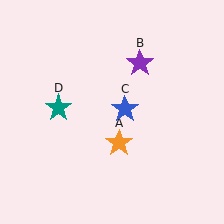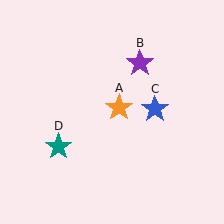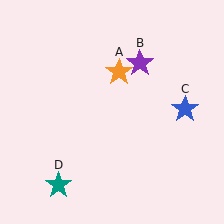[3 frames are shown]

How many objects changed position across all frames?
3 objects changed position: orange star (object A), blue star (object C), teal star (object D).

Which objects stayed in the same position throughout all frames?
Purple star (object B) remained stationary.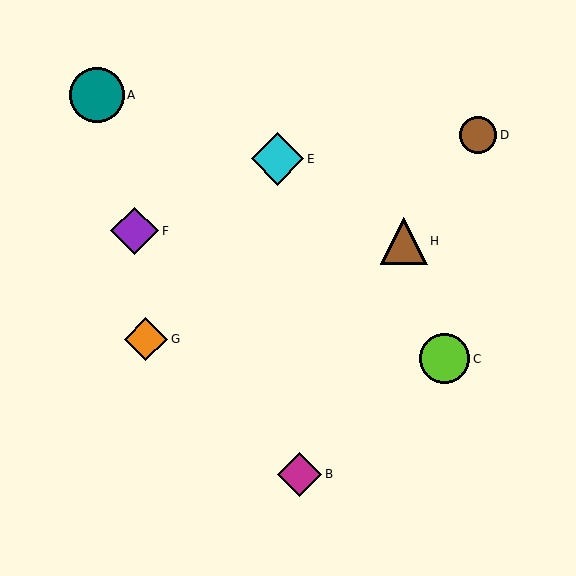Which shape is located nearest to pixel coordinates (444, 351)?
The lime circle (labeled C) at (445, 359) is nearest to that location.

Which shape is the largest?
The teal circle (labeled A) is the largest.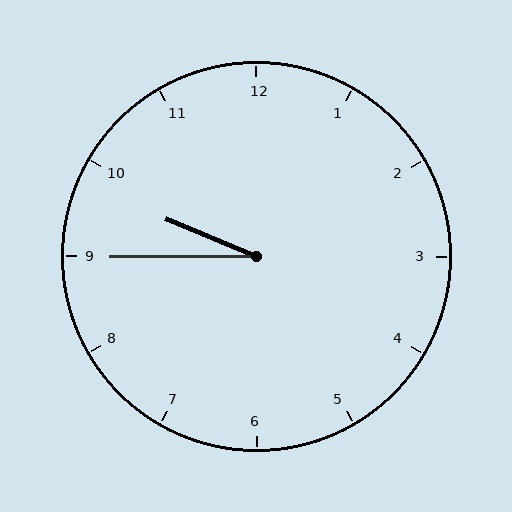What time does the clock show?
9:45.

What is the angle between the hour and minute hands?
Approximately 22 degrees.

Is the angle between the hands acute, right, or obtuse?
It is acute.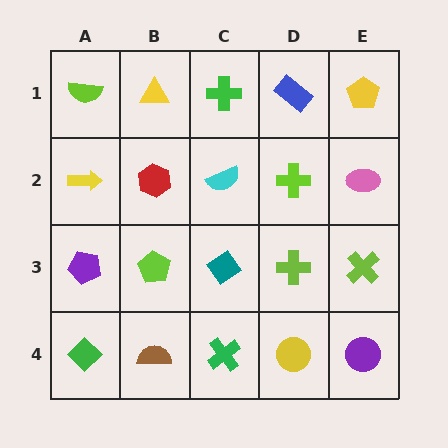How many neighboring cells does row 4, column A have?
2.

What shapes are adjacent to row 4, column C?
A teal diamond (row 3, column C), a brown semicircle (row 4, column B), a yellow circle (row 4, column D).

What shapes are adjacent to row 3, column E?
A pink ellipse (row 2, column E), a purple circle (row 4, column E), a lime cross (row 3, column D).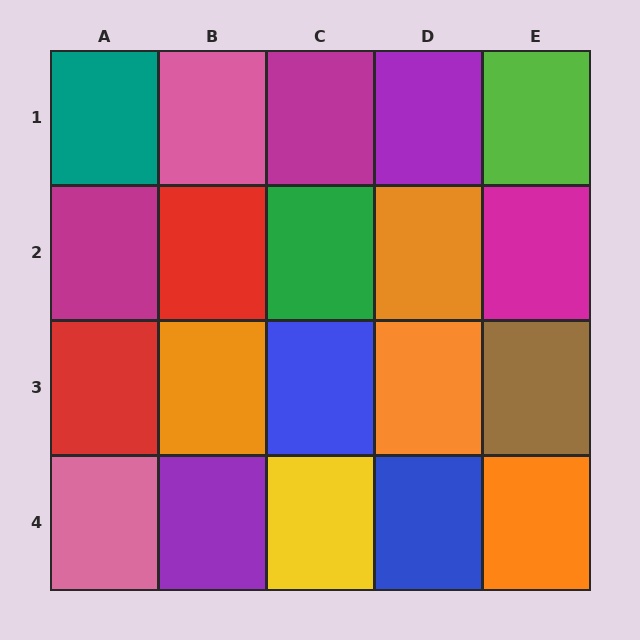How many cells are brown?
1 cell is brown.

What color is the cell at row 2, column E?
Magenta.